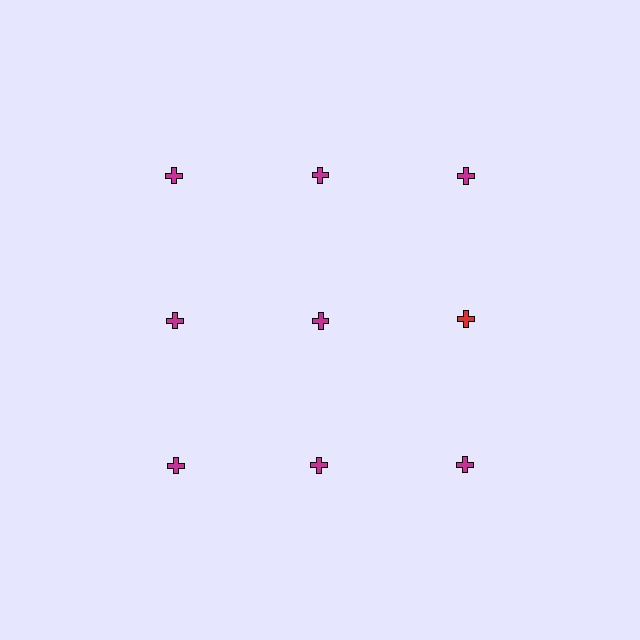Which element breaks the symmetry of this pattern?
The red cross in the second row, center column breaks the symmetry. All other shapes are magenta crosses.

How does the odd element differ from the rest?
It has a different color: red instead of magenta.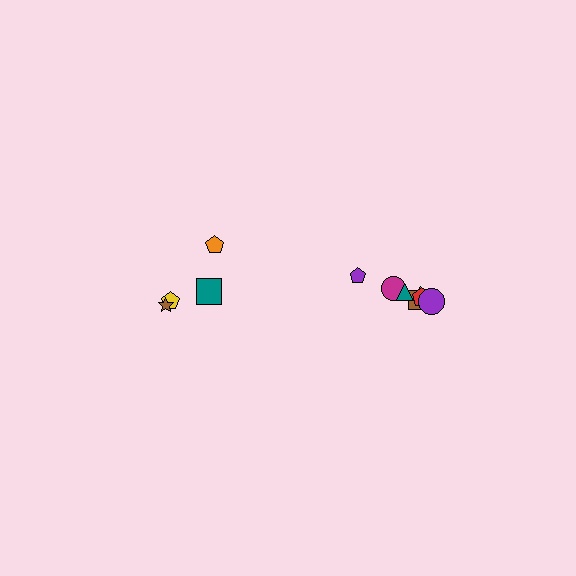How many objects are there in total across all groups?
There are 11 objects.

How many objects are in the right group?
There are 7 objects.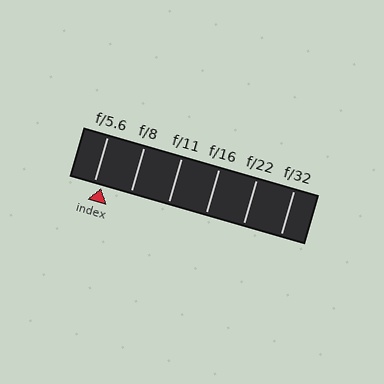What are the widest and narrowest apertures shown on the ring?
The widest aperture shown is f/5.6 and the narrowest is f/32.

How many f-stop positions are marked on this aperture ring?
There are 6 f-stop positions marked.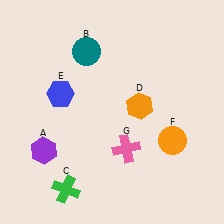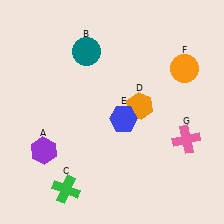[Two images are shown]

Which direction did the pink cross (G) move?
The pink cross (G) moved right.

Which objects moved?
The objects that moved are: the blue hexagon (E), the orange circle (F), the pink cross (G).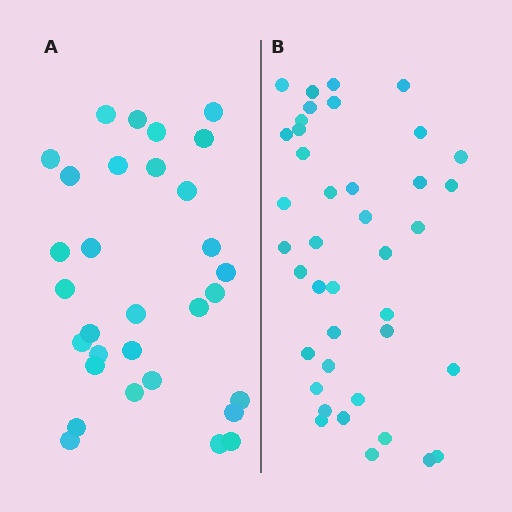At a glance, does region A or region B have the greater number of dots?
Region B (the right region) has more dots.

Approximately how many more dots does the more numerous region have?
Region B has roughly 8 or so more dots than region A.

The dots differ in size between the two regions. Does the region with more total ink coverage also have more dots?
No. Region A has more total ink coverage because its dots are larger, but region B actually contains more individual dots. Total area can be misleading — the number of items is what matters here.